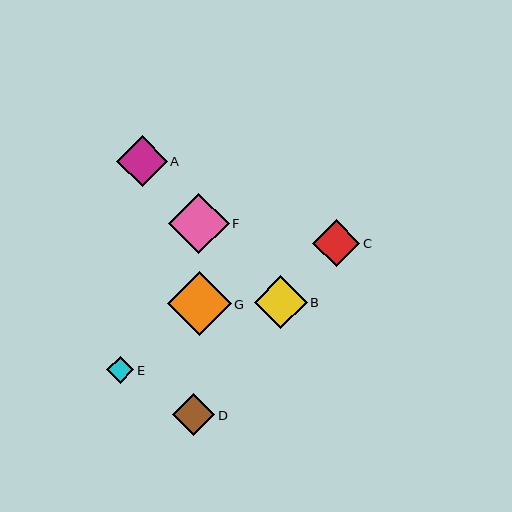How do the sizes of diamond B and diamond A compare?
Diamond B and diamond A are approximately the same size.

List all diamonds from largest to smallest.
From largest to smallest: G, F, B, A, C, D, E.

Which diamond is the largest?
Diamond G is the largest with a size of approximately 64 pixels.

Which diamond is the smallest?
Diamond E is the smallest with a size of approximately 27 pixels.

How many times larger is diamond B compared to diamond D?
Diamond B is approximately 1.3 times the size of diamond D.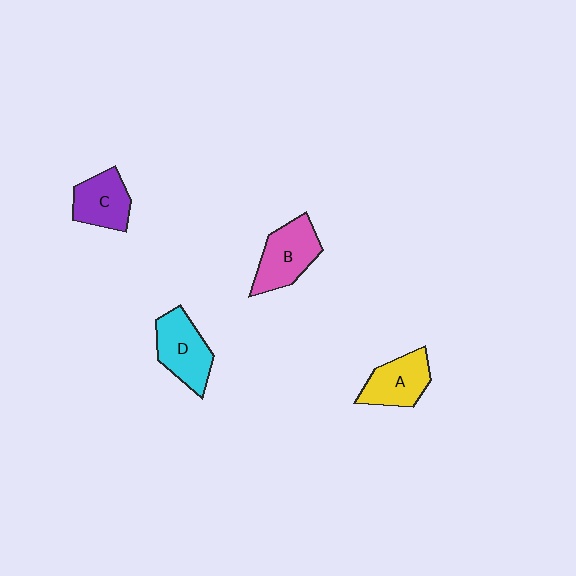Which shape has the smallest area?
Shape C (purple).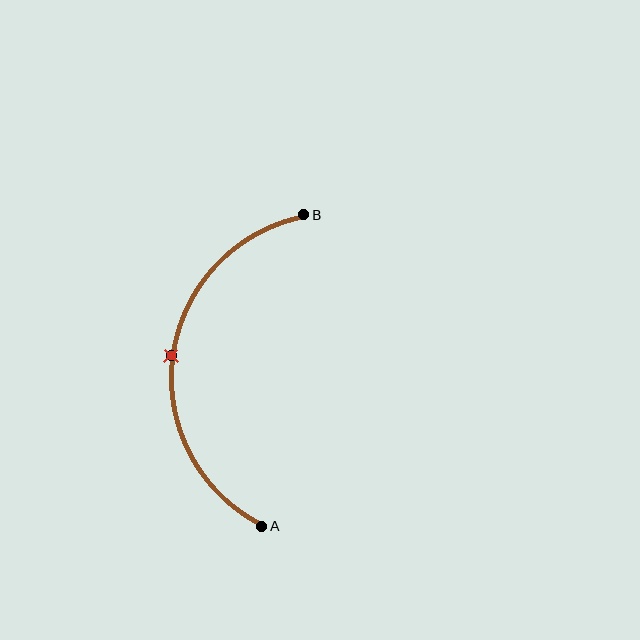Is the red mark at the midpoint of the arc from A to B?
Yes. The red mark lies on the arc at equal arc-length from both A and B — it is the arc midpoint.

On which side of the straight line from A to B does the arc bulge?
The arc bulges to the left of the straight line connecting A and B.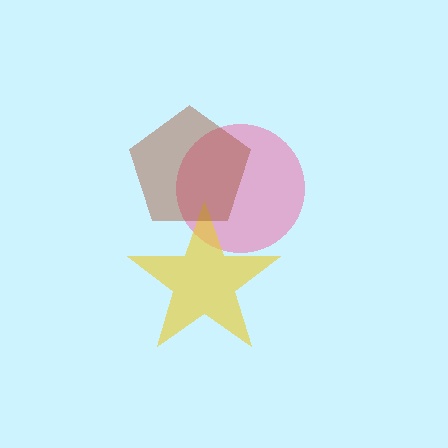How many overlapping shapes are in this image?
There are 3 overlapping shapes in the image.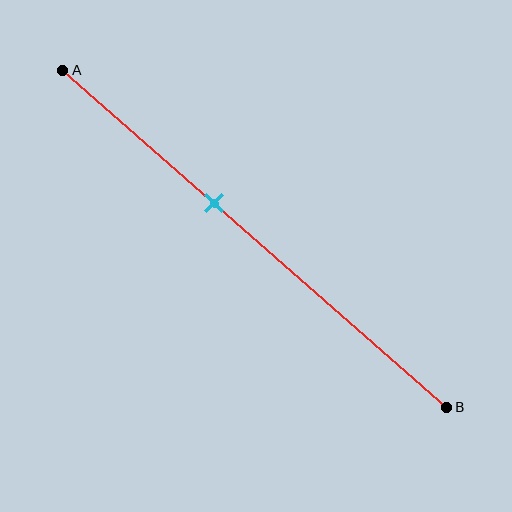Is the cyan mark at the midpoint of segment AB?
No, the mark is at about 40% from A, not at the 50% midpoint.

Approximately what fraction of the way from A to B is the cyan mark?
The cyan mark is approximately 40% of the way from A to B.